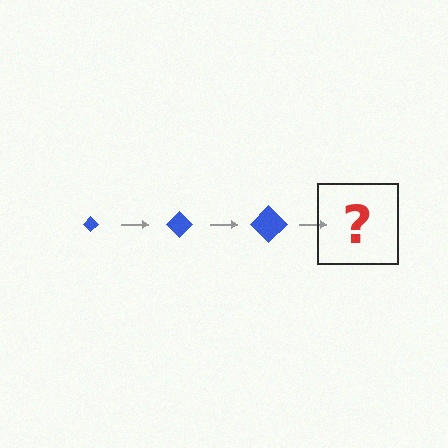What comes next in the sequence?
The next element should be a blue diamond, larger than the previous one.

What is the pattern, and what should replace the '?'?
The pattern is that the diamond gets progressively larger each step. The '?' should be a blue diamond, larger than the previous one.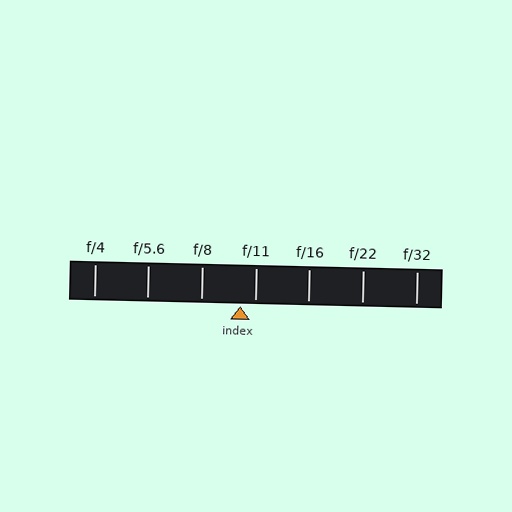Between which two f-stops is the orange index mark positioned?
The index mark is between f/8 and f/11.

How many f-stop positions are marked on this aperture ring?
There are 7 f-stop positions marked.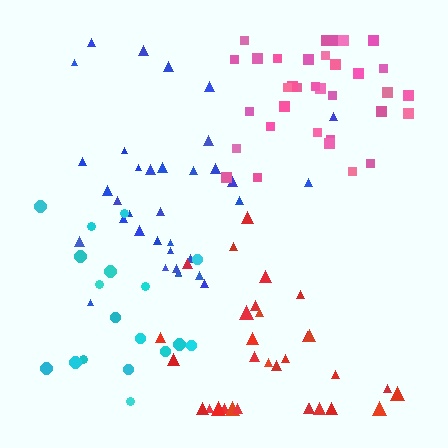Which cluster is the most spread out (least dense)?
Red.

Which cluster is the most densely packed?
Pink.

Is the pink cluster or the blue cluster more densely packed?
Pink.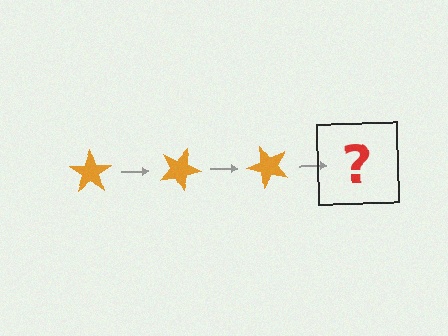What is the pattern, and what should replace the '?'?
The pattern is that the star rotates 25 degrees each step. The '?' should be an orange star rotated 75 degrees.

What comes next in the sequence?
The next element should be an orange star rotated 75 degrees.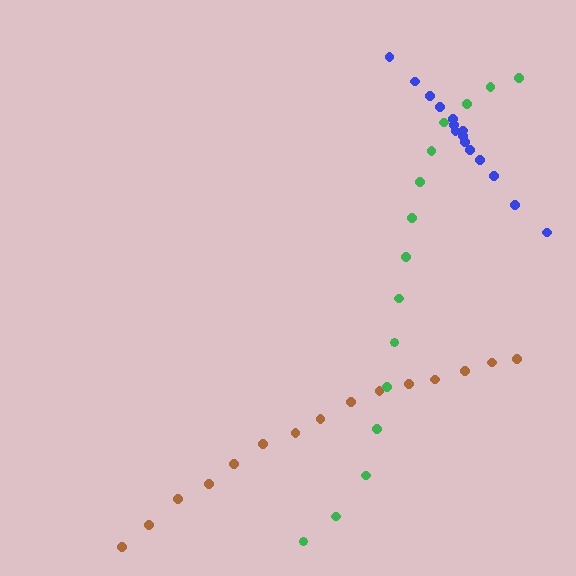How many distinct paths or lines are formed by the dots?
There are 3 distinct paths.